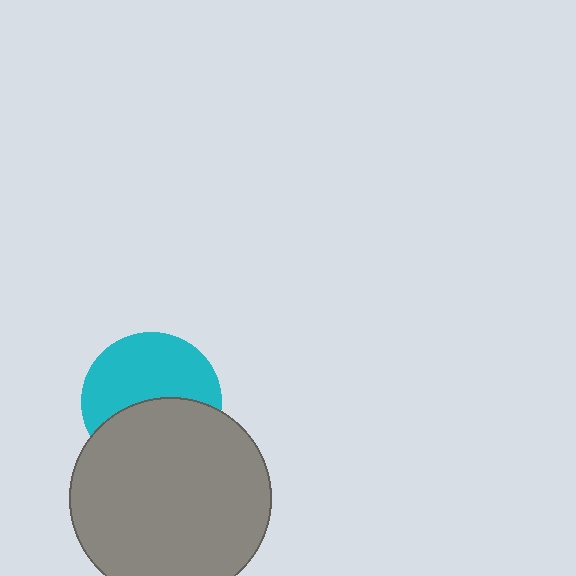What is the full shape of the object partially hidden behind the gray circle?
The partially hidden object is a cyan circle.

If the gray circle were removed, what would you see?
You would see the complete cyan circle.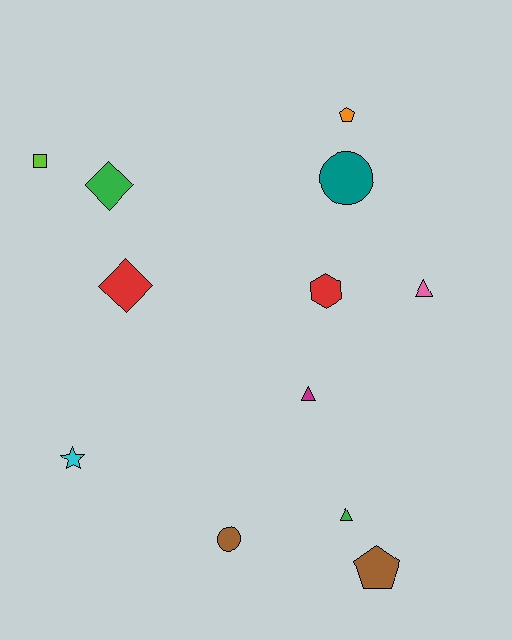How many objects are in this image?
There are 12 objects.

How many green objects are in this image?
There are 2 green objects.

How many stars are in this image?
There is 1 star.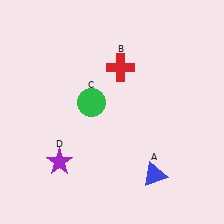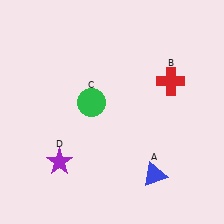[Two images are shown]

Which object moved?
The red cross (B) moved right.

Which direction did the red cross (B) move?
The red cross (B) moved right.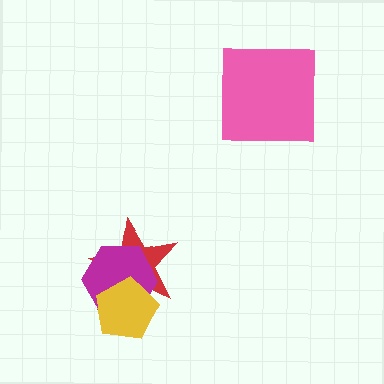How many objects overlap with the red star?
2 objects overlap with the red star.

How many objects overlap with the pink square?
0 objects overlap with the pink square.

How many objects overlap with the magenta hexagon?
2 objects overlap with the magenta hexagon.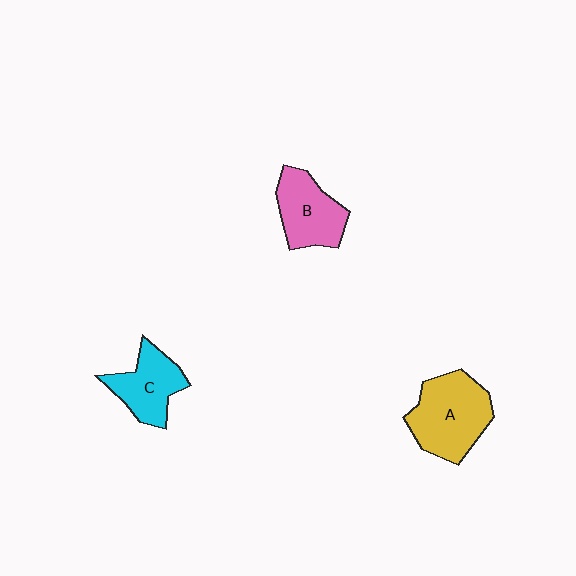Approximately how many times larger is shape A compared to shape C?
Approximately 1.4 times.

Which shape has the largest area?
Shape A (yellow).